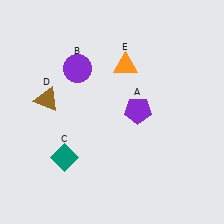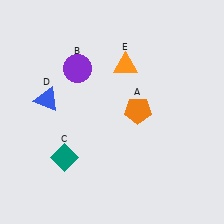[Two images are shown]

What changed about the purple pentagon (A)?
In Image 1, A is purple. In Image 2, it changed to orange.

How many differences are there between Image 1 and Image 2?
There are 2 differences between the two images.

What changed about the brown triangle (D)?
In Image 1, D is brown. In Image 2, it changed to blue.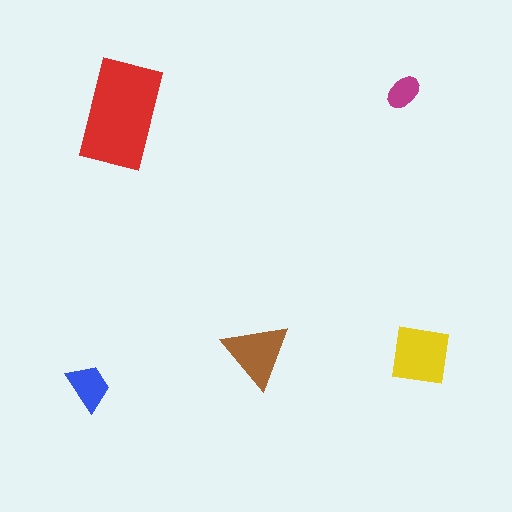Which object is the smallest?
The magenta ellipse.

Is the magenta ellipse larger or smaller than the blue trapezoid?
Smaller.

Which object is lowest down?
The blue trapezoid is bottommost.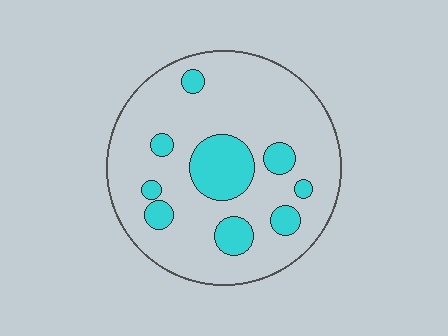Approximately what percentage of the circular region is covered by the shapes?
Approximately 20%.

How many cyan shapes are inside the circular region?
9.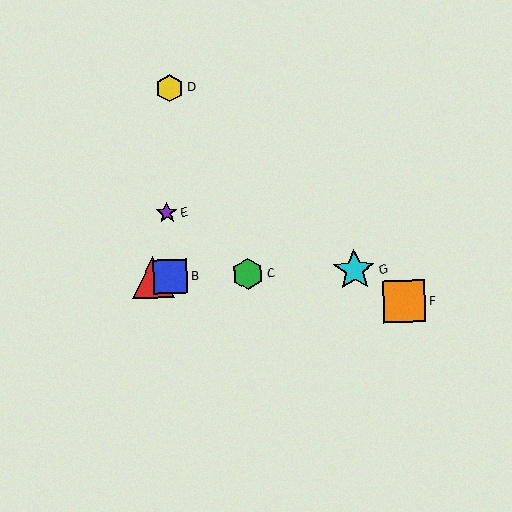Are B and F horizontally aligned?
No, B is at y≈277 and F is at y≈301.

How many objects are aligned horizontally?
4 objects (A, B, C, G) are aligned horizontally.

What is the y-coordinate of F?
Object F is at y≈301.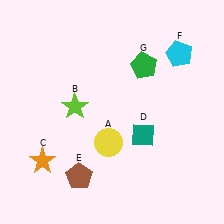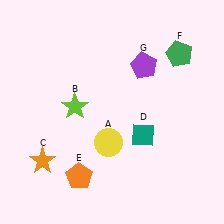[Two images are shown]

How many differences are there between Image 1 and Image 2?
There are 3 differences between the two images.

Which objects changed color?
E changed from brown to orange. F changed from cyan to green. G changed from green to purple.